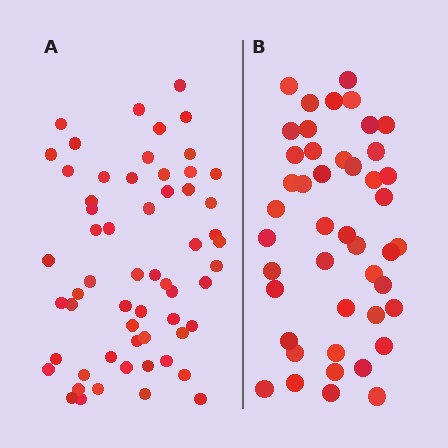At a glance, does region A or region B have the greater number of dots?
Region A (the left region) has more dots.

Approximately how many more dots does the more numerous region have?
Region A has approximately 15 more dots than region B.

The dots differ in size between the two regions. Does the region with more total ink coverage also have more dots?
No. Region B has more total ink coverage because its dots are larger, but region A actually contains more individual dots. Total area can be misleading — the number of items is what matters here.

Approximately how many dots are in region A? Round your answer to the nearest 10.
About 60 dots. (The exact count is 59, which rounds to 60.)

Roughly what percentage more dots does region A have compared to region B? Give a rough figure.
About 30% more.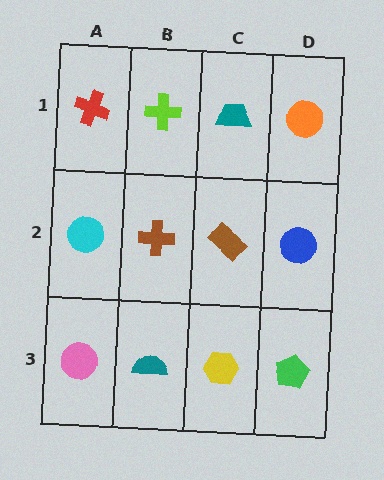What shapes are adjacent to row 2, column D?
An orange circle (row 1, column D), a green pentagon (row 3, column D), a brown rectangle (row 2, column C).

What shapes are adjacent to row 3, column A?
A cyan circle (row 2, column A), a teal semicircle (row 3, column B).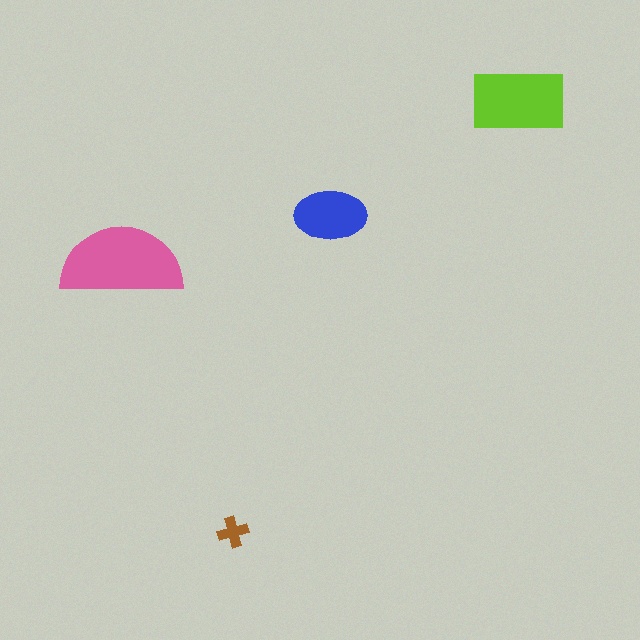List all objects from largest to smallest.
The pink semicircle, the lime rectangle, the blue ellipse, the brown cross.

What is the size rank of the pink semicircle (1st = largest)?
1st.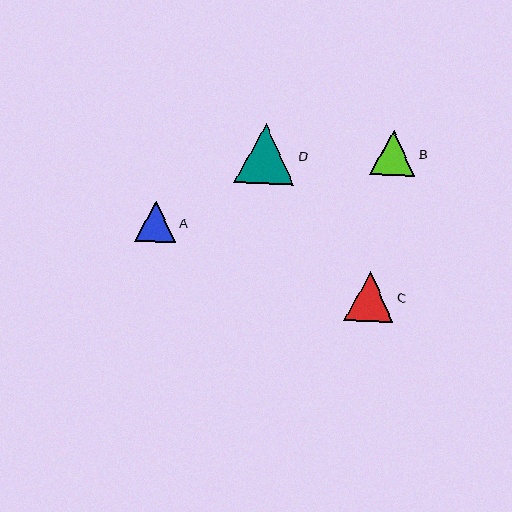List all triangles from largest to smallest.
From largest to smallest: D, C, B, A.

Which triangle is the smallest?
Triangle A is the smallest with a size of approximately 41 pixels.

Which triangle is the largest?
Triangle D is the largest with a size of approximately 60 pixels.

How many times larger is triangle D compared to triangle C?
Triangle D is approximately 1.2 times the size of triangle C.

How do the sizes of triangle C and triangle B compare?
Triangle C and triangle B are approximately the same size.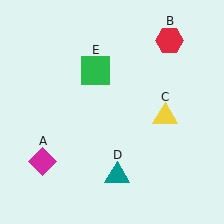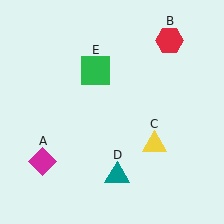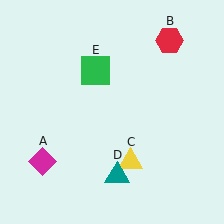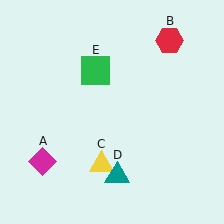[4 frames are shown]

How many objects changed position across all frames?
1 object changed position: yellow triangle (object C).